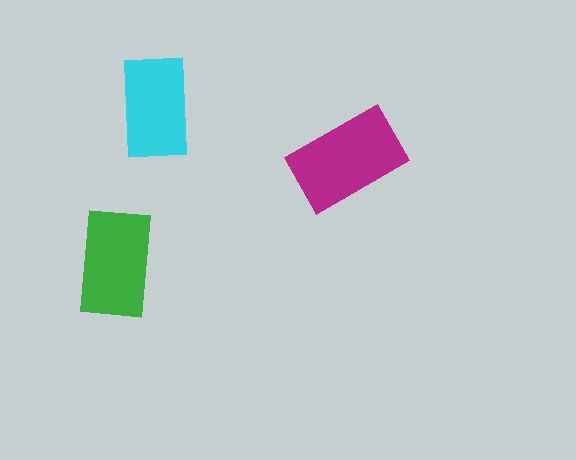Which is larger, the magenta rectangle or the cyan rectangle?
The magenta one.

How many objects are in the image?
There are 3 objects in the image.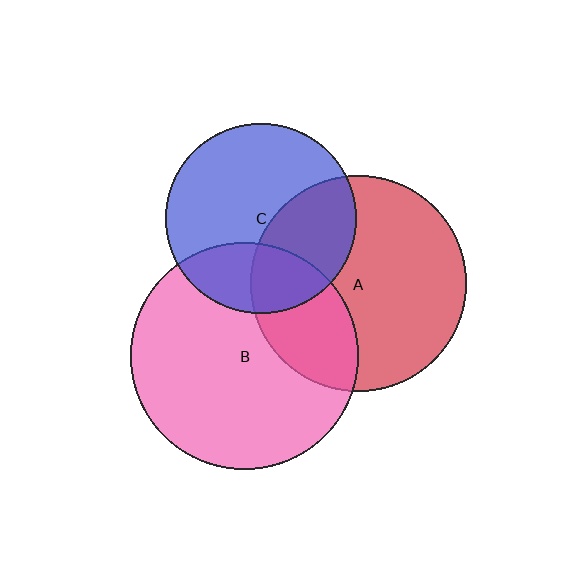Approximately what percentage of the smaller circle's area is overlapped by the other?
Approximately 35%.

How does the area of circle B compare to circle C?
Approximately 1.4 times.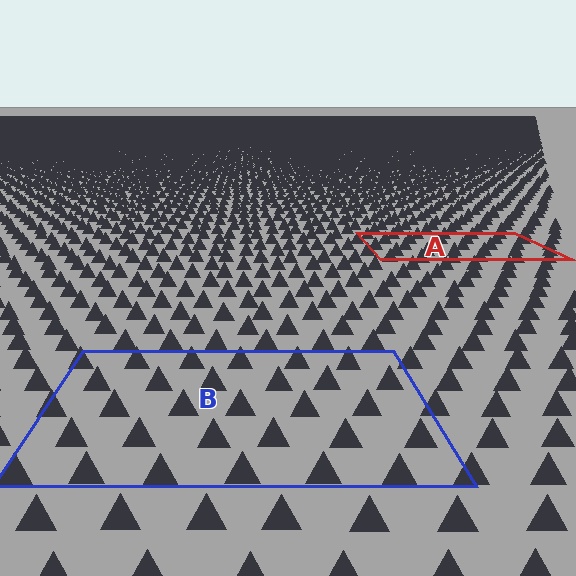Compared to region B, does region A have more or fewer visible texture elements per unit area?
Region A has more texture elements per unit area — they are packed more densely because it is farther away.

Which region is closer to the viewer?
Region B is closer. The texture elements there are larger and more spread out.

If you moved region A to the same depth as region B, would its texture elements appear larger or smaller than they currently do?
They would appear larger. At a closer depth, the same texture elements are projected at a bigger on-screen size.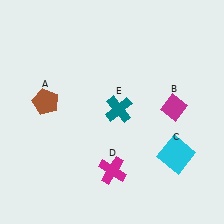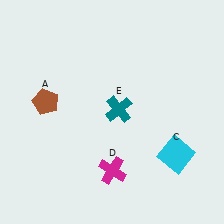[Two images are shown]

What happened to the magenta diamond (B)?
The magenta diamond (B) was removed in Image 2. It was in the top-right area of Image 1.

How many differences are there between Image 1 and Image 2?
There is 1 difference between the two images.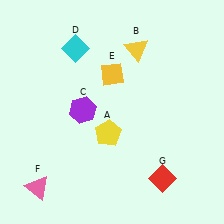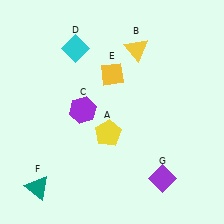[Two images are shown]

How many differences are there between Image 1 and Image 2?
There are 2 differences between the two images.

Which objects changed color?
F changed from pink to teal. G changed from red to purple.